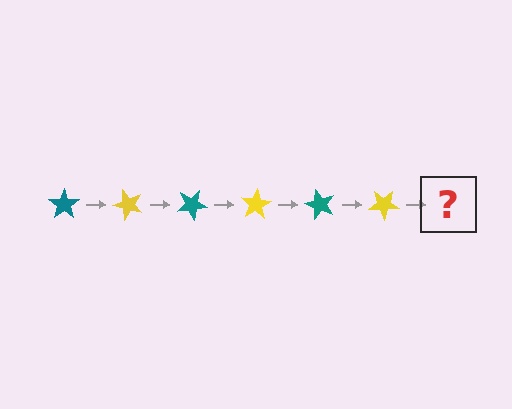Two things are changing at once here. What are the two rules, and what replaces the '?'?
The two rules are that it rotates 50 degrees each step and the color cycles through teal and yellow. The '?' should be a teal star, rotated 300 degrees from the start.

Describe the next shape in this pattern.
It should be a teal star, rotated 300 degrees from the start.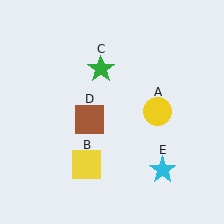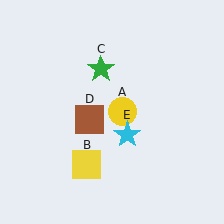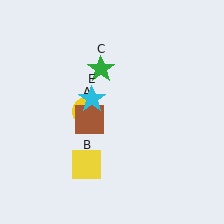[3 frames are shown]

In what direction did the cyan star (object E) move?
The cyan star (object E) moved up and to the left.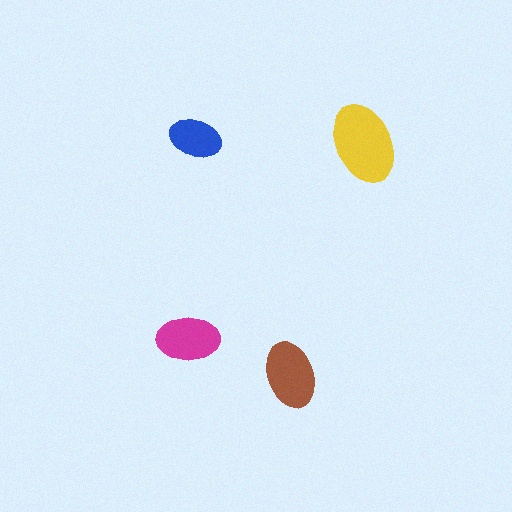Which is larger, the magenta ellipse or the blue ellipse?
The magenta one.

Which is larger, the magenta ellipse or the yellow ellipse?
The yellow one.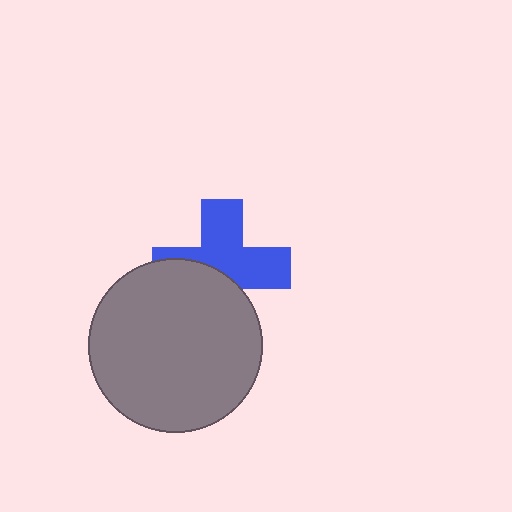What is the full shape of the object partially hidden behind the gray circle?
The partially hidden object is a blue cross.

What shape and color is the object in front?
The object in front is a gray circle.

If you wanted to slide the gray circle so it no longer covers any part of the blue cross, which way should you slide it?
Slide it down — that is the most direct way to separate the two shapes.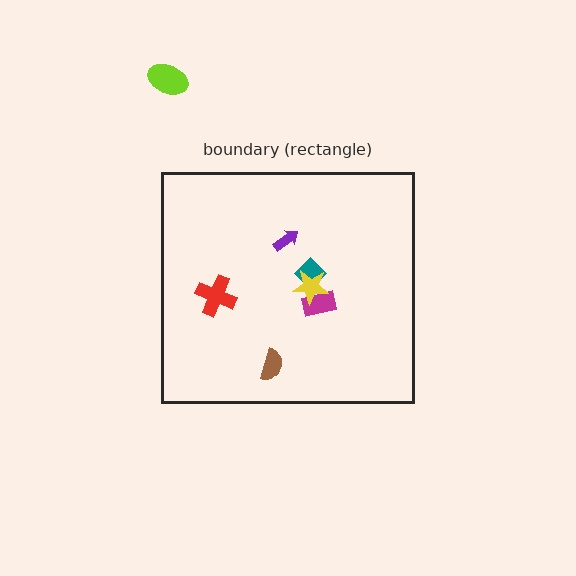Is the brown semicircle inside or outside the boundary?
Inside.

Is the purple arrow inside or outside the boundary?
Inside.